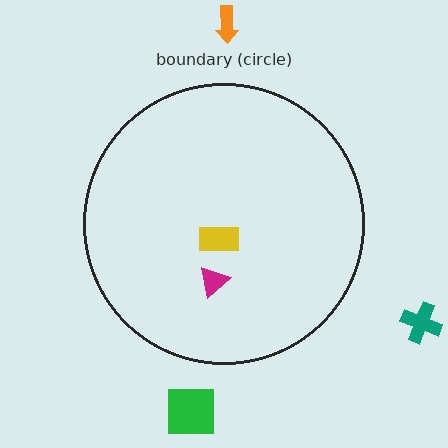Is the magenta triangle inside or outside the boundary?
Inside.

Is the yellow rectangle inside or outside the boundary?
Inside.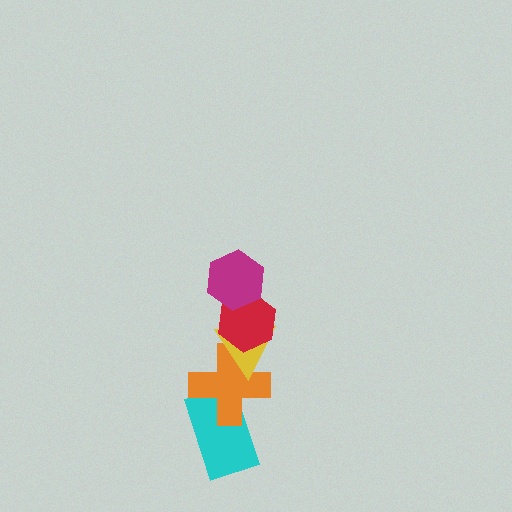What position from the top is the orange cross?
The orange cross is 4th from the top.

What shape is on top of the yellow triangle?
The red hexagon is on top of the yellow triangle.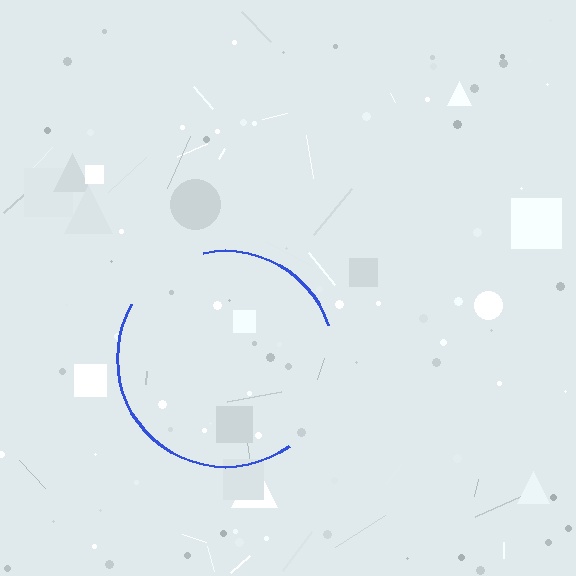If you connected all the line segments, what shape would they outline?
They would outline a circle.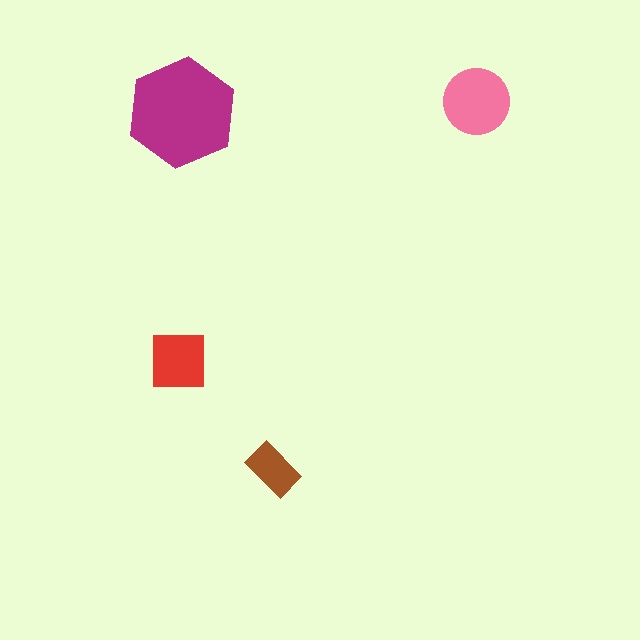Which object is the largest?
The magenta hexagon.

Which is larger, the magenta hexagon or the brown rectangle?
The magenta hexagon.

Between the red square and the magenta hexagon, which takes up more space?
The magenta hexagon.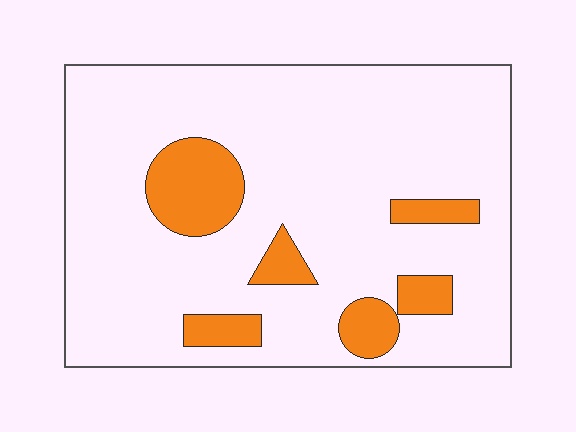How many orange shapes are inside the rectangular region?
6.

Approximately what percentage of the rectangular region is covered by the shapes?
Approximately 15%.